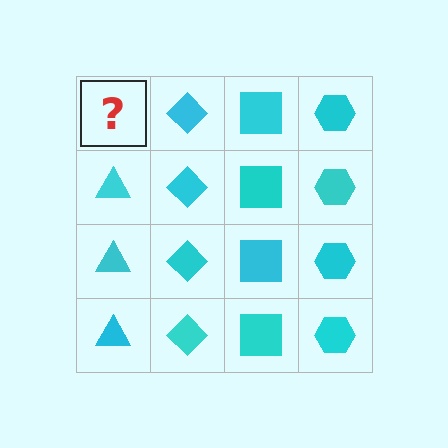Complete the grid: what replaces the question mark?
The question mark should be replaced with a cyan triangle.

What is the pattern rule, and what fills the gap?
The rule is that each column has a consistent shape. The gap should be filled with a cyan triangle.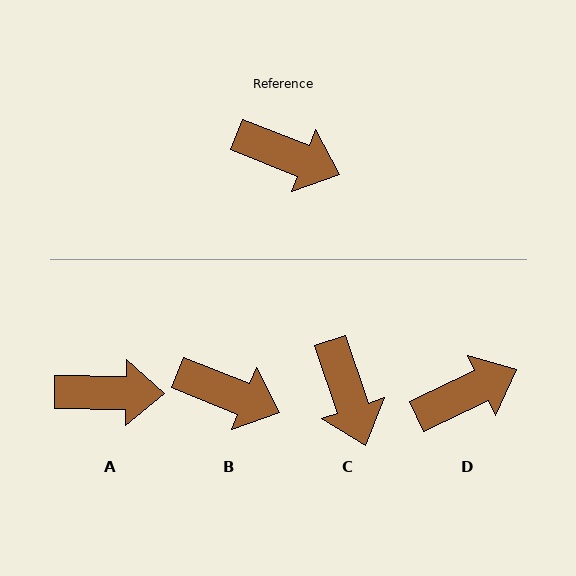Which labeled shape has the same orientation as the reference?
B.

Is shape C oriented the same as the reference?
No, it is off by about 50 degrees.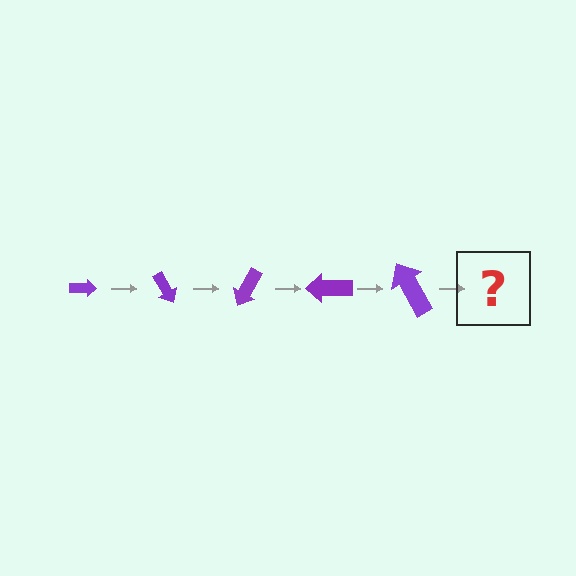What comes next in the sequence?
The next element should be an arrow, larger than the previous one and rotated 300 degrees from the start.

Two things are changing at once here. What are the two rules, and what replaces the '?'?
The two rules are that the arrow grows larger each step and it rotates 60 degrees each step. The '?' should be an arrow, larger than the previous one and rotated 300 degrees from the start.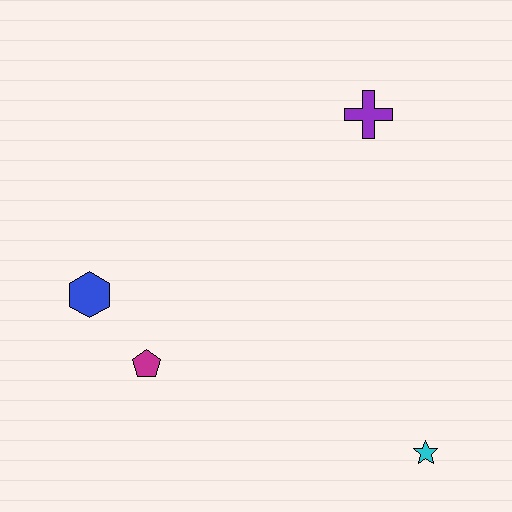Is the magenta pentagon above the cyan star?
Yes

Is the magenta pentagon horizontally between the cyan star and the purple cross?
No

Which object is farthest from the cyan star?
The blue hexagon is farthest from the cyan star.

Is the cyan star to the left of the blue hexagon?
No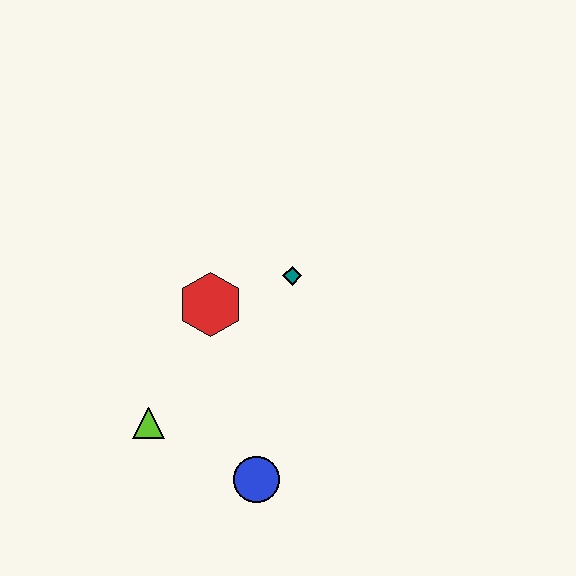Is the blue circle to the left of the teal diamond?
Yes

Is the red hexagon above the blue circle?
Yes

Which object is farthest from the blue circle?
The teal diamond is farthest from the blue circle.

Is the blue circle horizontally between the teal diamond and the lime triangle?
Yes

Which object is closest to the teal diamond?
The red hexagon is closest to the teal diamond.